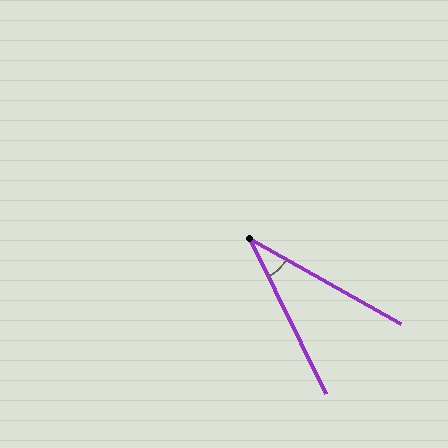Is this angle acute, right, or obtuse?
It is acute.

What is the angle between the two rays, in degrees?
Approximately 35 degrees.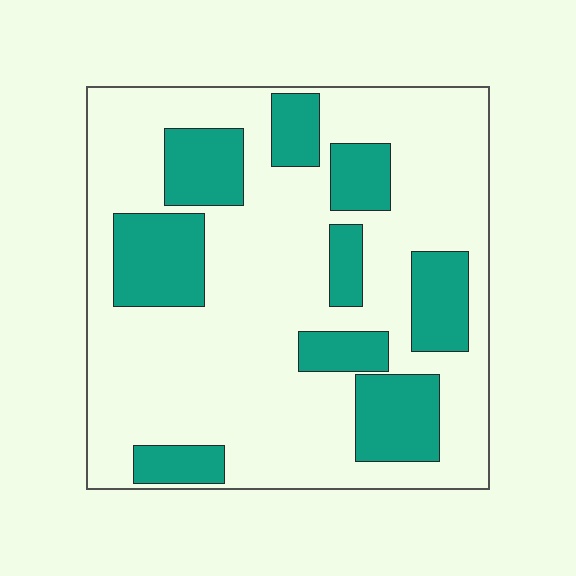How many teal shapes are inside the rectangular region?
9.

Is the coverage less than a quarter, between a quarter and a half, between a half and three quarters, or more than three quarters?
Between a quarter and a half.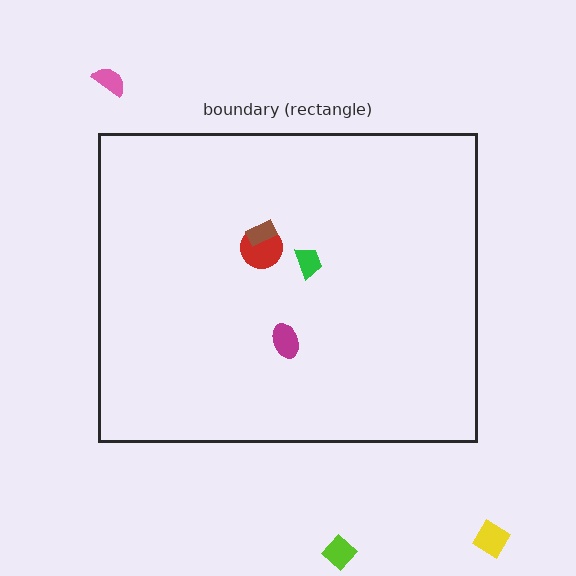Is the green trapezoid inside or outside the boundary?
Inside.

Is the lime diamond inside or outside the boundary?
Outside.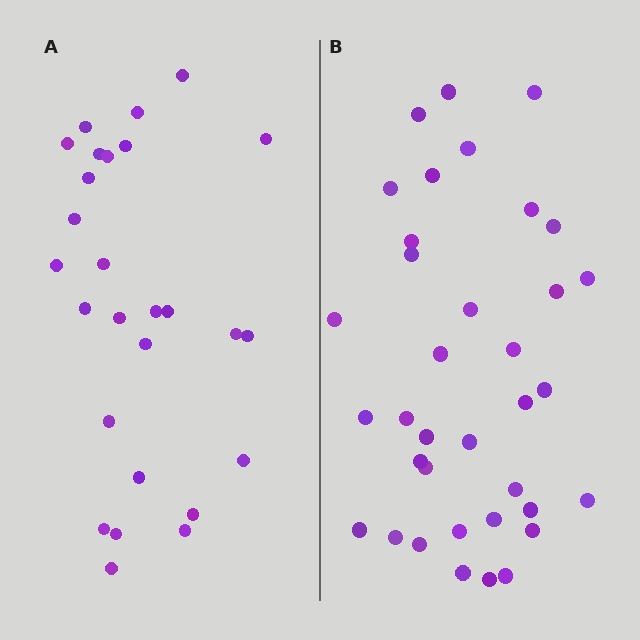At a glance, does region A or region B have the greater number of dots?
Region B (the right region) has more dots.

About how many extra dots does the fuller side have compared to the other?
Region B has roughly 8 or so more dots than region A.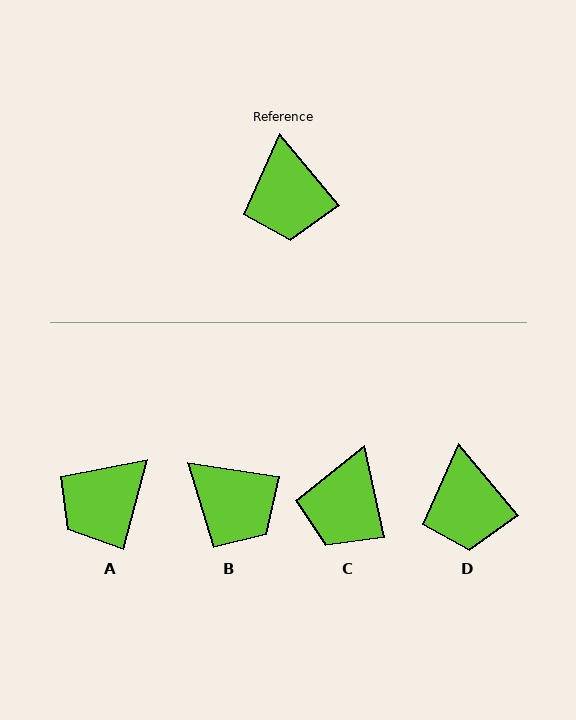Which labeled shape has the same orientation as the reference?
D.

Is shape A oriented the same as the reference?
No, it is off by about 54 degrees.